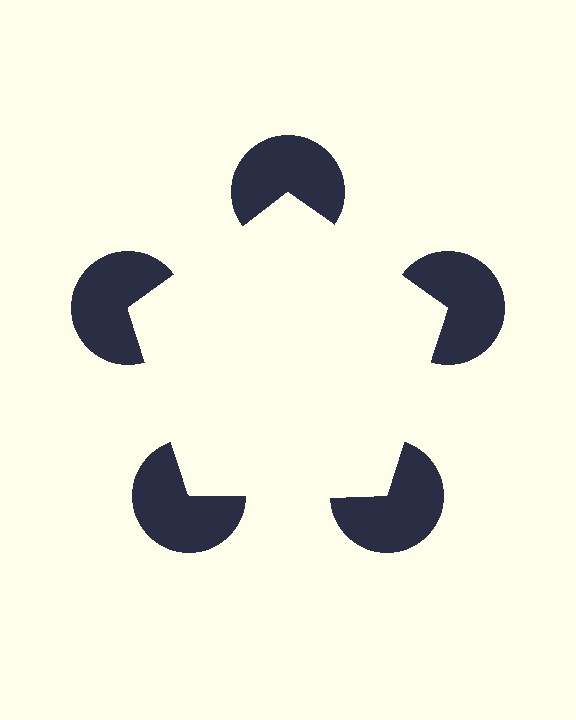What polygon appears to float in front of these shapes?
An illusory pentagon — its edges are inferred from the aligned wedge cuts in the pac-man discs, not physically drawn.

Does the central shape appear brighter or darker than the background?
It typically appears slightly brighter than the background, even though no actual brightness change is drawn.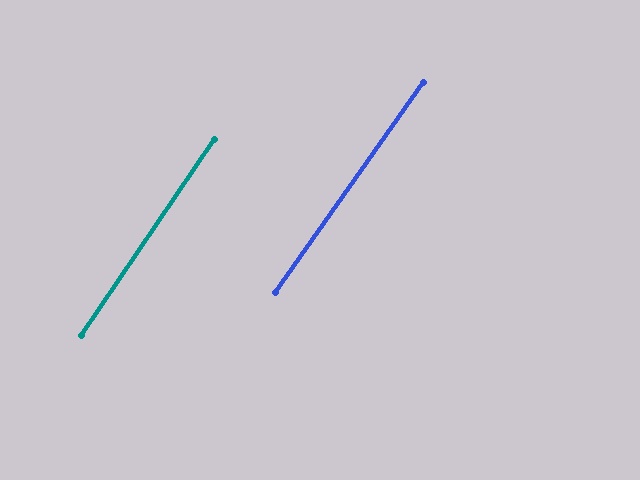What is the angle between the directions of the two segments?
Approximately 1 degree.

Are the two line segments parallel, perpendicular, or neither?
Parallel — their directions differ by only 1.0°.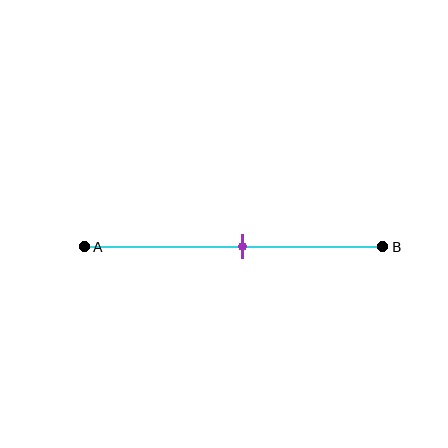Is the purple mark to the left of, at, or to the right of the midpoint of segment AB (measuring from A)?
The purple mark is to the right of the midpoint of segment AB.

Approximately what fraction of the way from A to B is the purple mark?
The purple mark is approximately 55% of the way from A to B.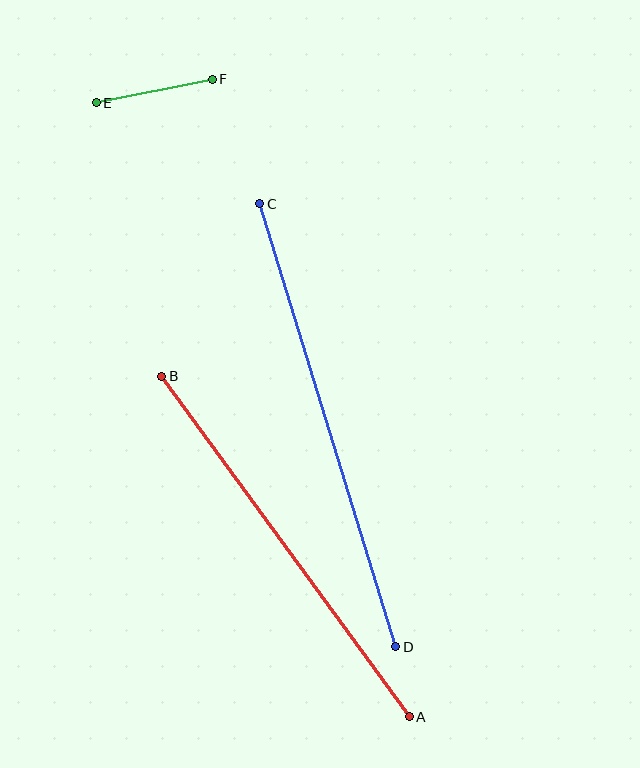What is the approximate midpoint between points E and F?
The midpoint is at approximately (154, 91) pixels.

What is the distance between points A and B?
The distance is approximately 421 pixels.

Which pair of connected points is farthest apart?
Points C and D are farthest apart.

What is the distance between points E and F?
The distance is approximately 118 pixels.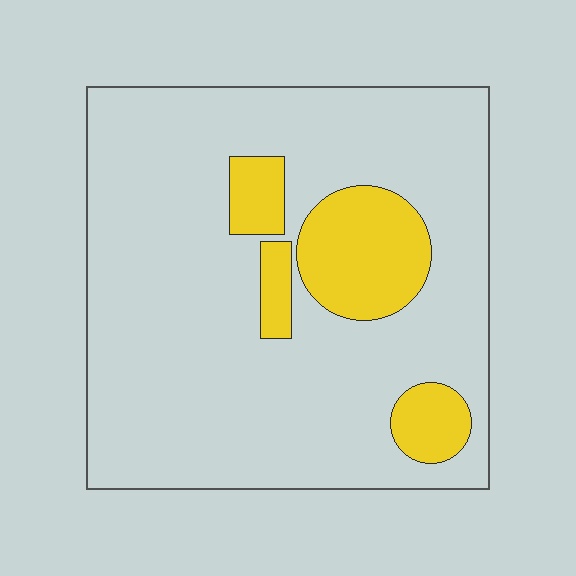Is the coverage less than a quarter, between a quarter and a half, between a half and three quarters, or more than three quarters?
Less than a quarter.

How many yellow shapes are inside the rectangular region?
4.